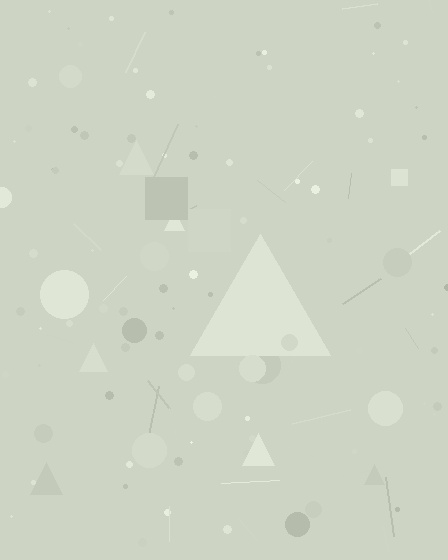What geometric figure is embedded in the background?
A triangle is embedded in the background.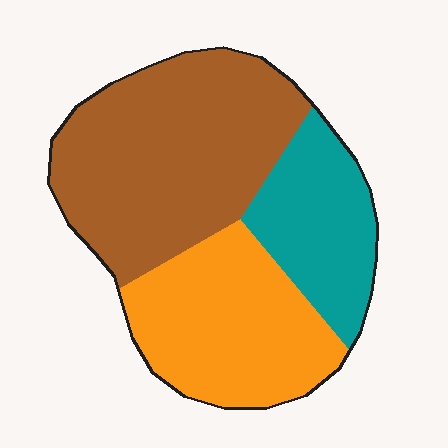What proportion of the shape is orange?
Orange takes up about one third (1/3) of the shape.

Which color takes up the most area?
Brown, at roughly 45%.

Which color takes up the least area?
Teal, at roughly 20%.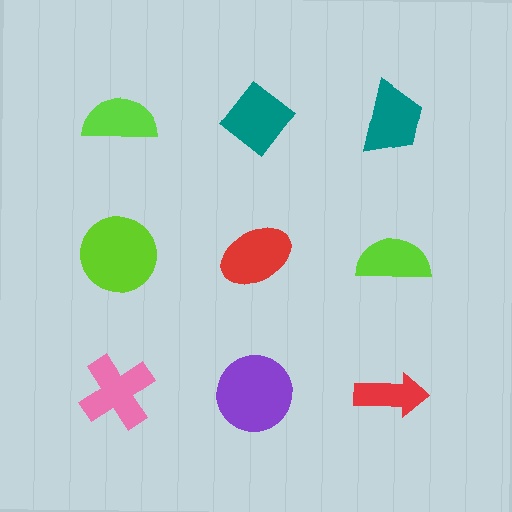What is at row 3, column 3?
A red arrow.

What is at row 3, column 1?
A pink cross.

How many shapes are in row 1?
3 shapes.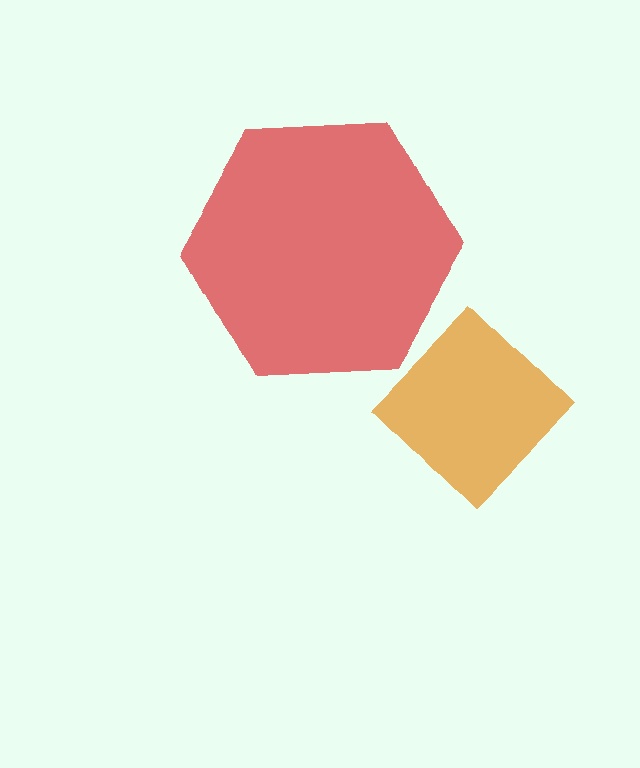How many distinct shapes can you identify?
There are 2 distinct shapes: a red hexagon, an orange diamond.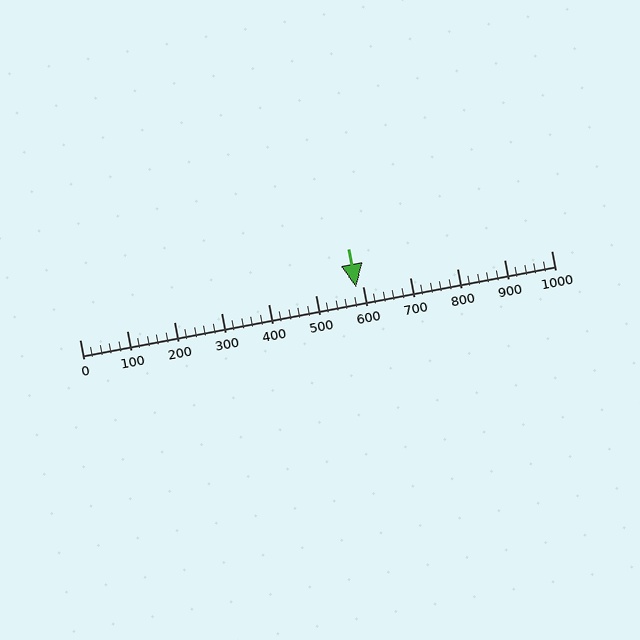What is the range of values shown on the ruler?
The ruler shows values from 0 to 1000.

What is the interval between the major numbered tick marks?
The major tick marks are spaced 100 units apart.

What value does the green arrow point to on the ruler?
The green arrow points to approximately 586.